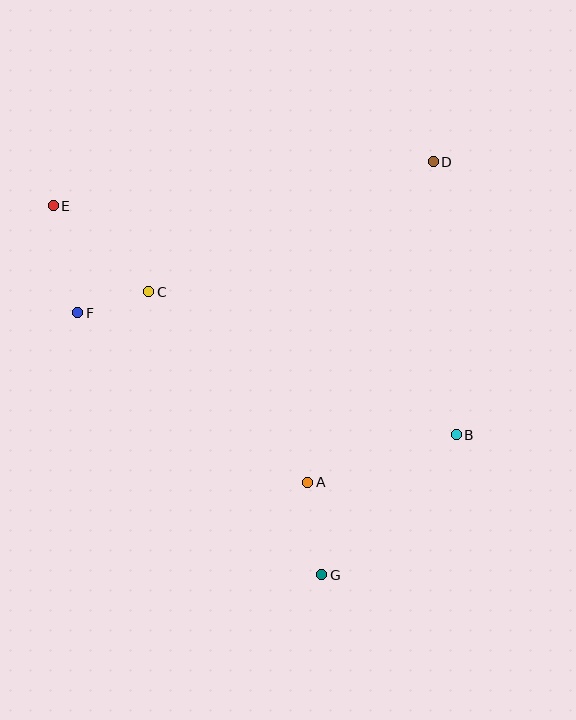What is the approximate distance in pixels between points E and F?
The distance between E and F is approximately 110 pixels.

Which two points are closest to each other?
Points C and F are closest to each other.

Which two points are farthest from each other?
Points B and E are farthest from each other.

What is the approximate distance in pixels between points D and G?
The distance between D and G is approximately 428 pixels.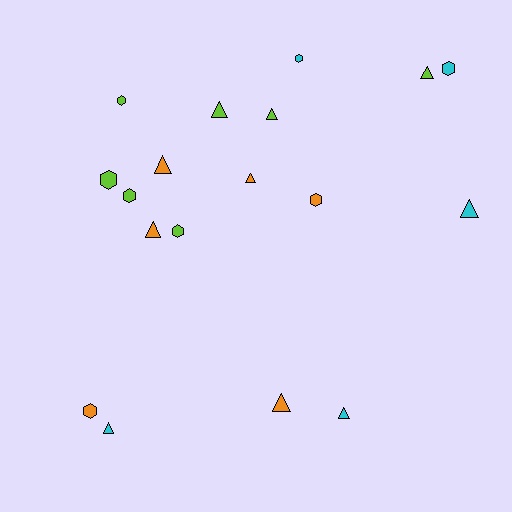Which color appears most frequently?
Lime, with 7 objects.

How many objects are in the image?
There are 18 objects.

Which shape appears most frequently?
Triangle, with 10 objects.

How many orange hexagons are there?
There are 2 orange hexagons.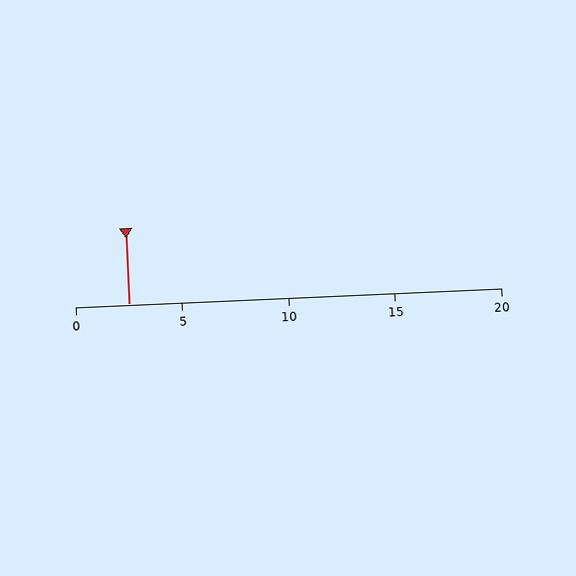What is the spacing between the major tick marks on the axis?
The major ticks are spaced 5 apart.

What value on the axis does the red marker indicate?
The marker indicates approximately 2.5.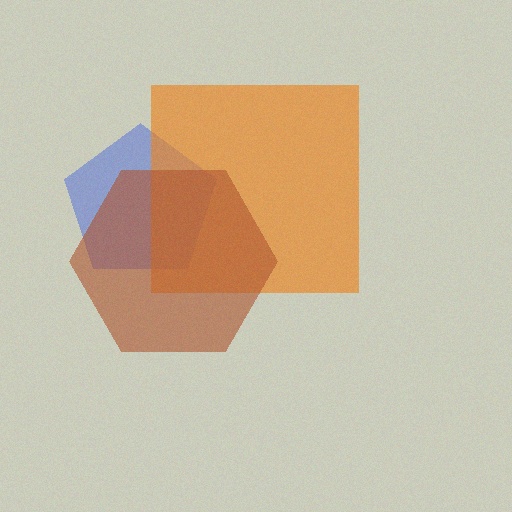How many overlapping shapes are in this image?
There are 3 overlapping shapes in the image.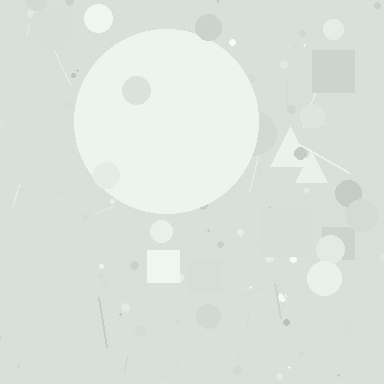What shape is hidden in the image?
A circle is hidden in the image.